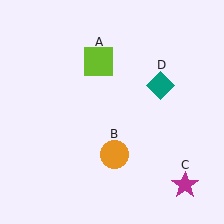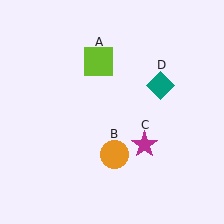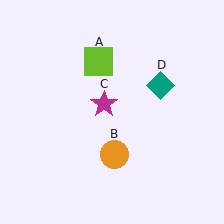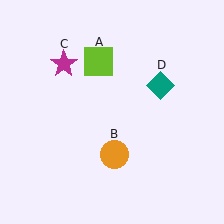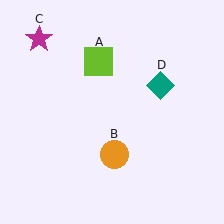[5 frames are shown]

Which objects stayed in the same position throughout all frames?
Lime square (object A) and orange circle (object B) and teal diamond (object D) remained stationary.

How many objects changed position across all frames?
1 object changed position: magenta star (object C).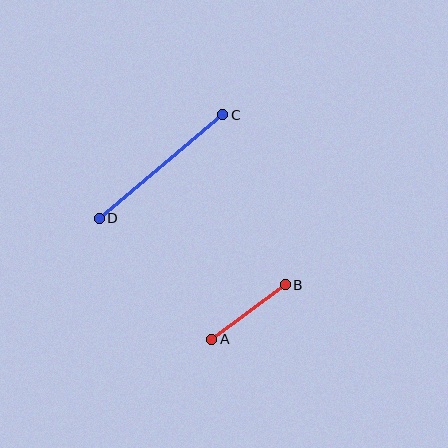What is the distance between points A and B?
The distance is approximately 92 pixels.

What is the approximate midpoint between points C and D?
The midpoint is at approximately (161, 167) pixels.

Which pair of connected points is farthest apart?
Points C and D are farthest apart.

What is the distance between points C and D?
The distance is approximately 161 pixels.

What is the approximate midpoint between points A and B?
The midpoint is at approximately (249, 312) pixels.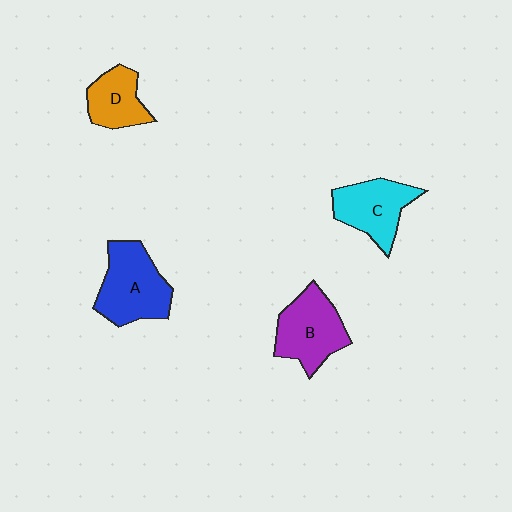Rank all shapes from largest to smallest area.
From largest to smallest: A (blue), B (purple), C (cyan), D (orange).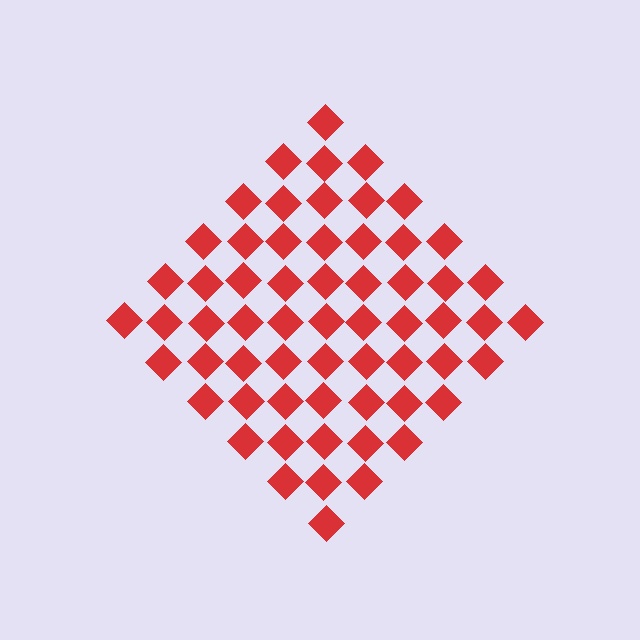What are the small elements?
The small elements are diamonds.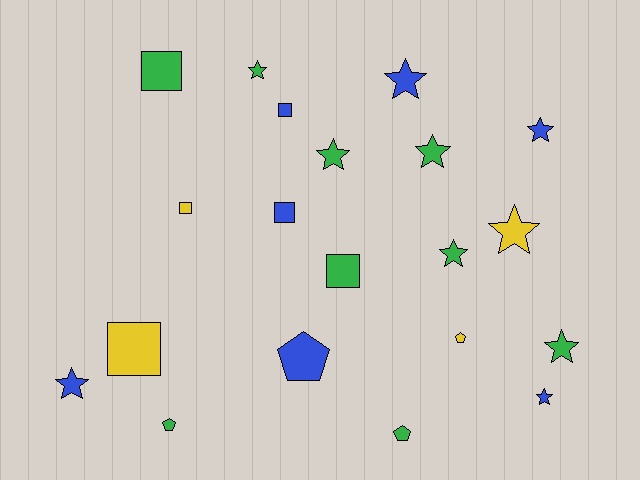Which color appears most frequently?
Green, with 9 objects.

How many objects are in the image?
There are 20 objects.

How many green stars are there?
There are 5 green stars.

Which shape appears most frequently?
Star, with 10 objects.